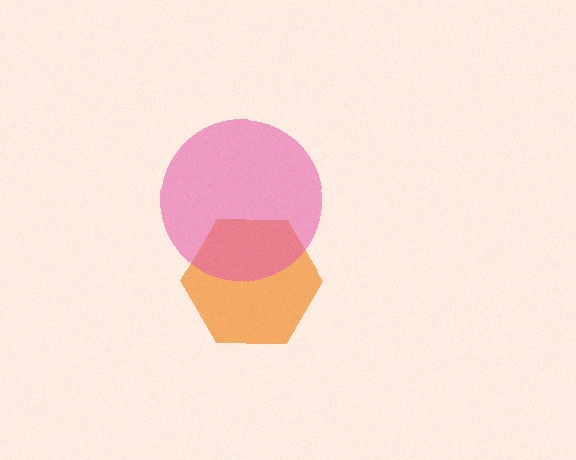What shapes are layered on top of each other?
The layered shapes are: an orange hexagon, a pink circle.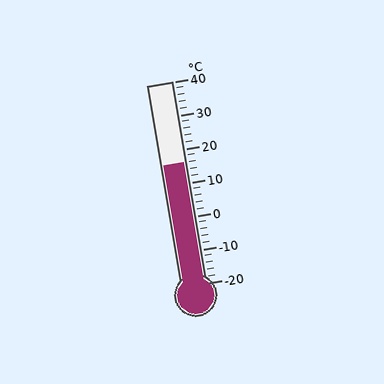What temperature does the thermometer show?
The thermometer shows approximately 16°C.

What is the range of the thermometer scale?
The thermometer scale ranges from -20°C to 40°C.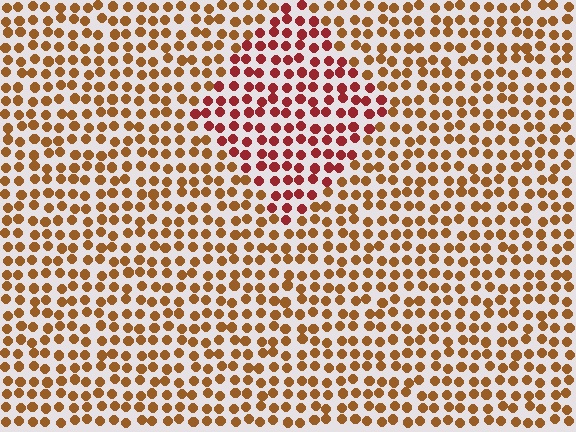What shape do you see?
I see a diamond.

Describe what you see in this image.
The image is filled with small brown elements in a uniform arrangement. A diamond-shaped region is visible where the elements are tinted to a slightly different hue, forming a subtle color boundary.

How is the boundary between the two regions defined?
The boundary is defined purely by a slight shift in hue (about 33 degrees). Spacing, size, and orientation are identical on both sides.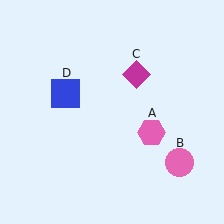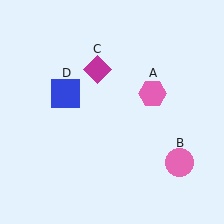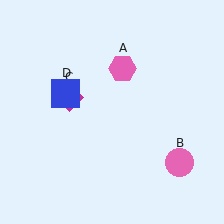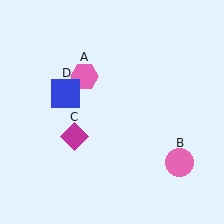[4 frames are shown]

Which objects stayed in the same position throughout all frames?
Pink circle (object B) and blue square (object D) remained stationary.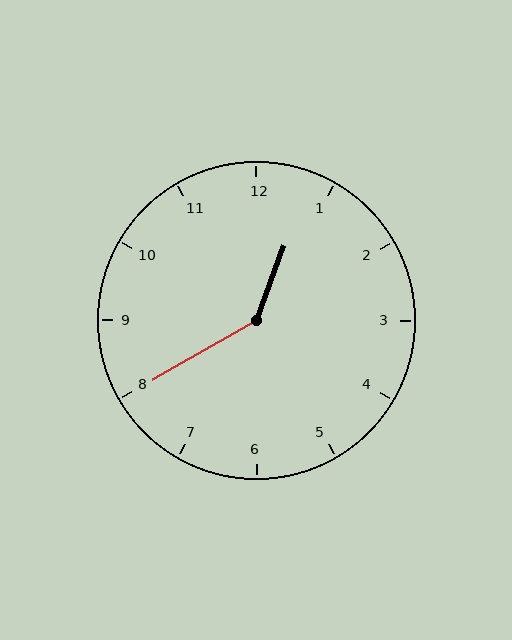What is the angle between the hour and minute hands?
Approximately 140 degrees.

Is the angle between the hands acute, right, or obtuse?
It is obtuse.